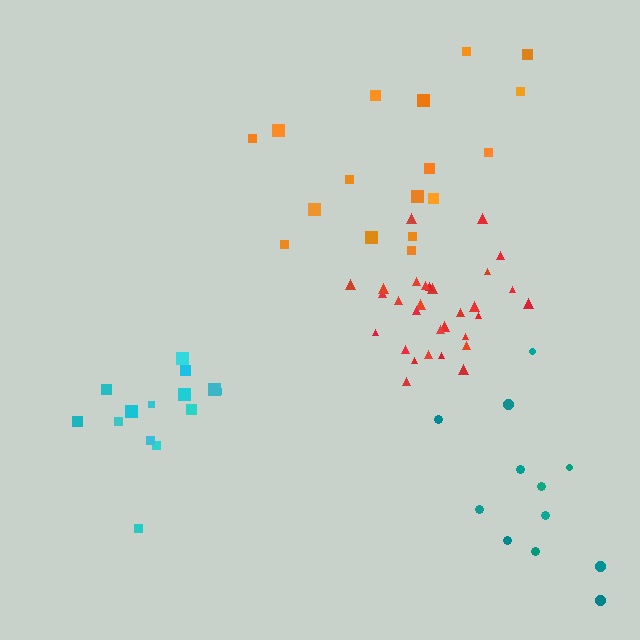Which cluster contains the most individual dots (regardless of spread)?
Red (30).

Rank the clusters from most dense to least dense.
red, cyan, orange, teal.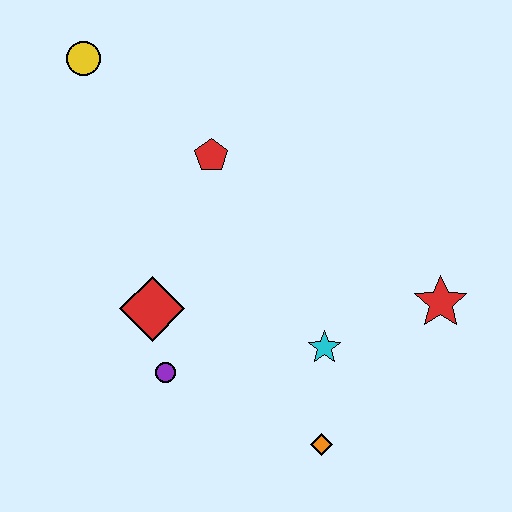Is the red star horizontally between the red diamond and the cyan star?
No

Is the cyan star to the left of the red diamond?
No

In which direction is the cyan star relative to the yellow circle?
The cyan star is below the yellow circle.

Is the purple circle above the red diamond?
No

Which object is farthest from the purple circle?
The yellow circle is farthest from the purple circle.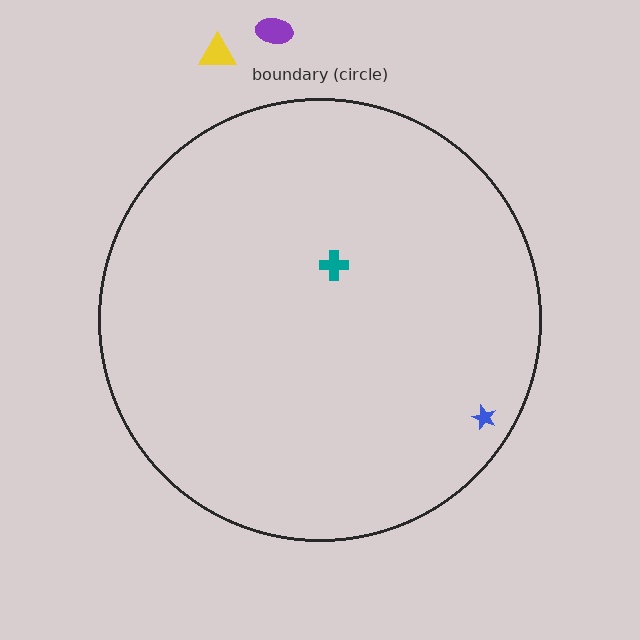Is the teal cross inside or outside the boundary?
Inside.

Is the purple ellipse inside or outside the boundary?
Outside.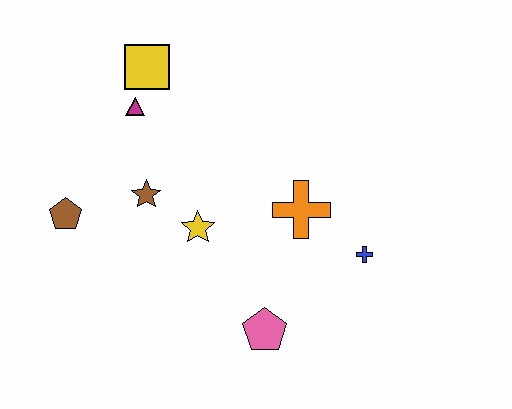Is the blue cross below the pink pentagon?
No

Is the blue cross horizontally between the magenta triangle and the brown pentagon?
No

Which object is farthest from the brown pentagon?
The blue cross is farthest from the brown pentagon.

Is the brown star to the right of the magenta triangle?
Yes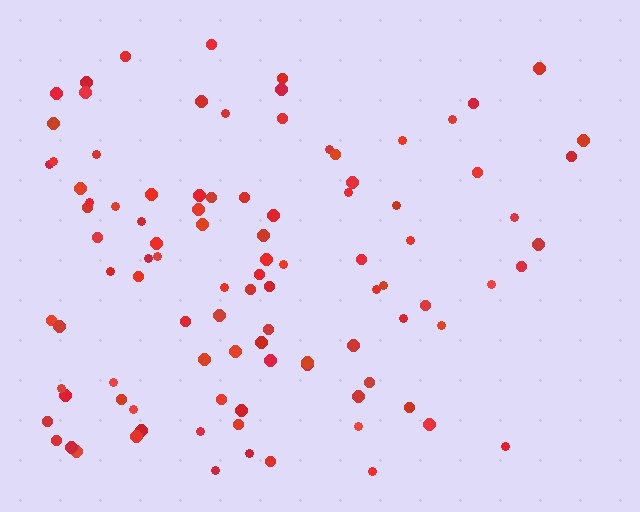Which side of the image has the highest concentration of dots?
The left.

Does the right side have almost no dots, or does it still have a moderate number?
Still a moderate number, just noticeably fewer than the left.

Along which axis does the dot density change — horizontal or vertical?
Horizontal.